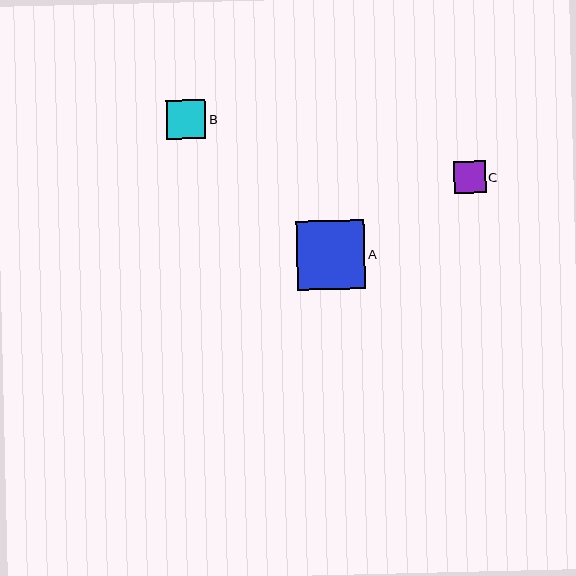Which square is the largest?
Square A is the largest with a size of approximately 68 pixels.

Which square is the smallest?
Square C is the smallest with a size of approximately 32 pixels.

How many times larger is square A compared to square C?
Square A is approximately 2.2 times the size of square C.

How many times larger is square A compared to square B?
Square A is approximately 1.8 times the size of square B.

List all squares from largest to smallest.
From largest to smallest: A, B, C.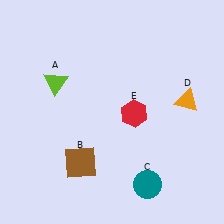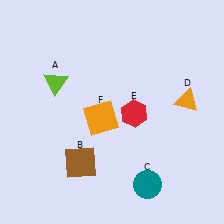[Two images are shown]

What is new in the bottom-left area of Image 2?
An orange square (F) was added in the bottom-left area of Image 2.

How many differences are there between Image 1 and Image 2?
There is 1 difference between the two images.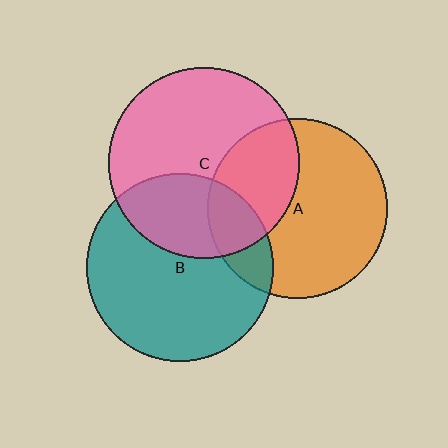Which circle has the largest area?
Circle C (pink).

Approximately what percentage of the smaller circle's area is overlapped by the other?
Approximately 20%.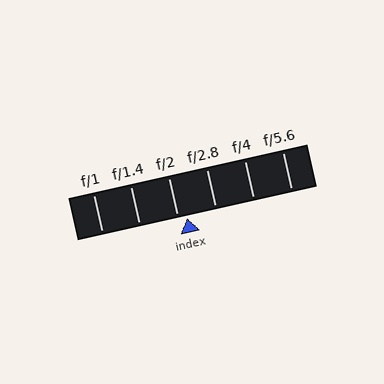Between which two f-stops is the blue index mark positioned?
The index mark is between f/2 and f/2.8.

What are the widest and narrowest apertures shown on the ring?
The widest aperture shown is f/1 and the narrowest is f/5.6.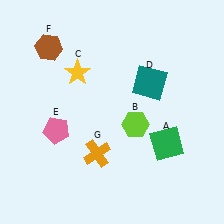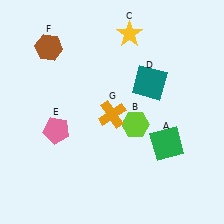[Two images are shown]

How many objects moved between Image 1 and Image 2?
2 objects moved between the two images.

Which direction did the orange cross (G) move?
The orange cross (G) moved up.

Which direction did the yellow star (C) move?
The yellow star (C) moved right.